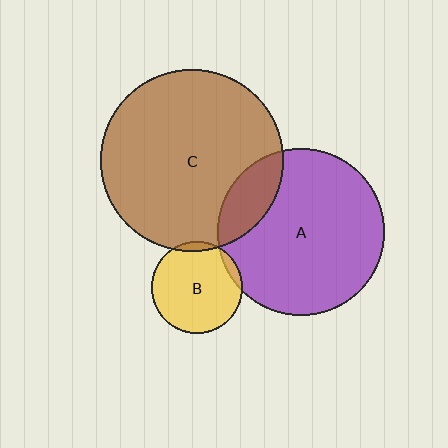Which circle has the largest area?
Circle C (brown).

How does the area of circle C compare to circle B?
Approximately 4.0 times.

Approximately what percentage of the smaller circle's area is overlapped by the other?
Approximately 5%.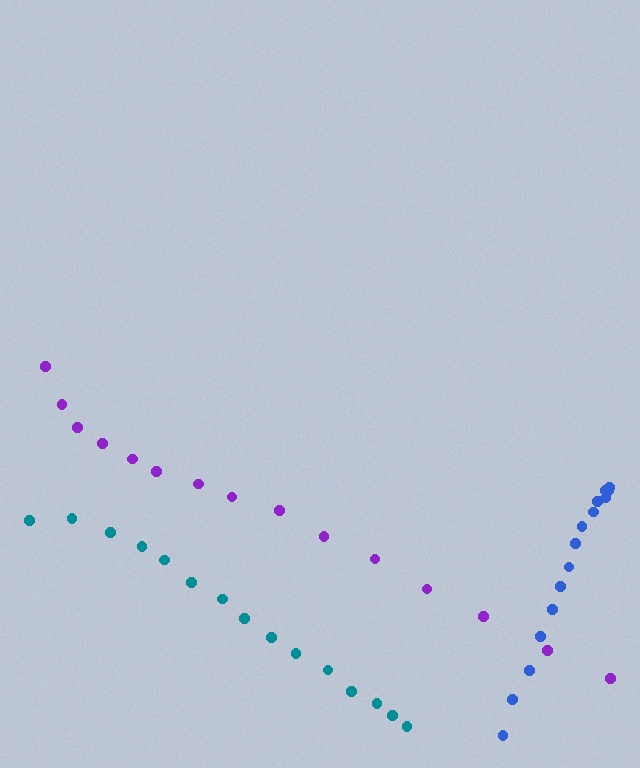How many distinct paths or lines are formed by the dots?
There are 3 distinct paths.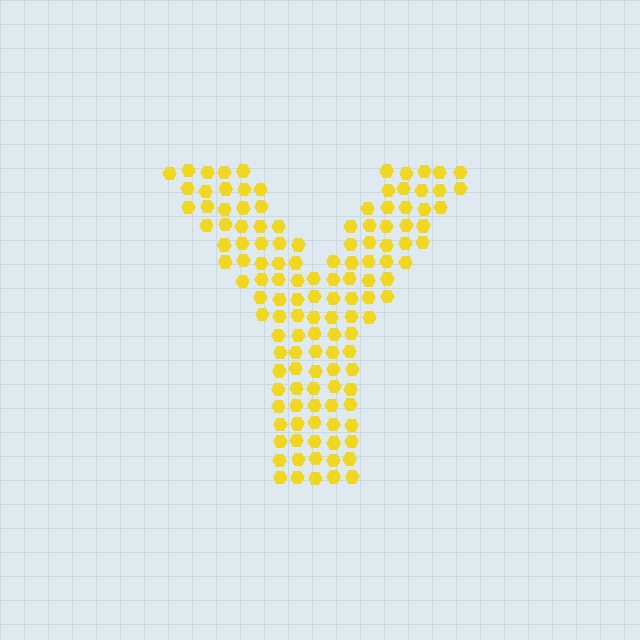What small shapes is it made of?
It is made of small hexagons.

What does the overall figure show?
The overall figure shows the letter Y.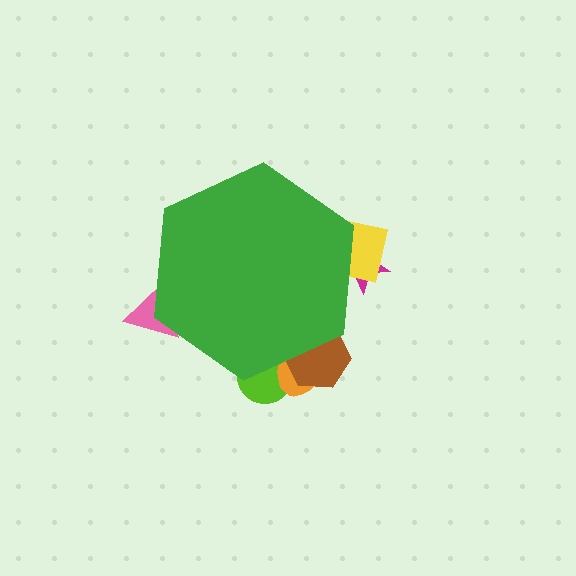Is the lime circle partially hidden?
Yes, the lime circle is partially hidden behind the green hexagon.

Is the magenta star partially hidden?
Yes, the magenta star is partially hidden behind the green hexagon.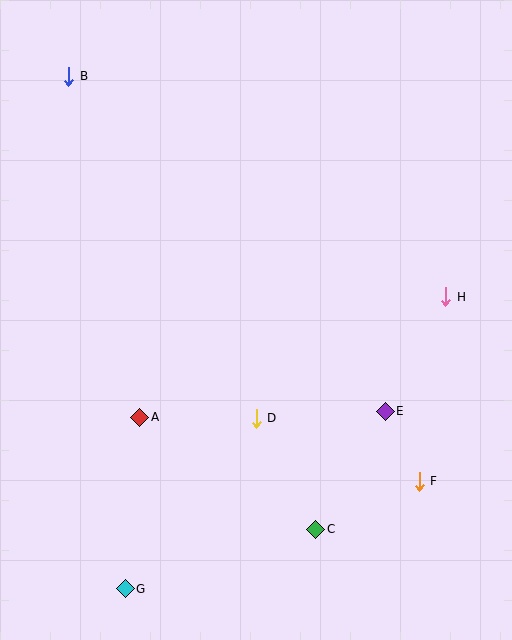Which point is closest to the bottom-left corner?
Point G is closest to the bottom-left corner.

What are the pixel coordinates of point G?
Point G is at (125, 589).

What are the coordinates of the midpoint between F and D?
The midpoint between F and D is at (338, 450).